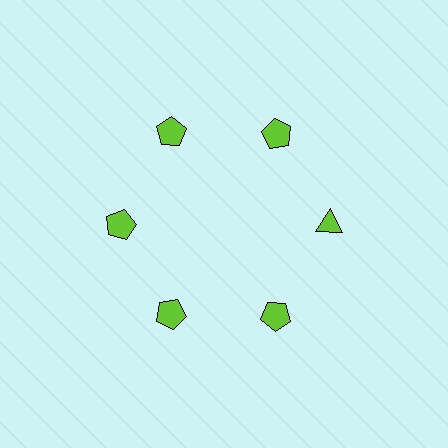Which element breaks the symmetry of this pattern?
The lime triangle at roughly the 3 o'clock position breaks the symmetry. All other shapes are lime pentagons.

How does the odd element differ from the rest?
It has a different shape: triangle instead of pentagon.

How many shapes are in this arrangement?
There are 6 shapes arranged in a ring pattern.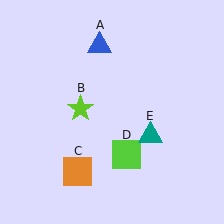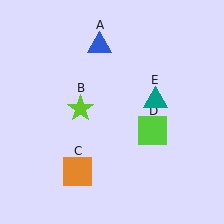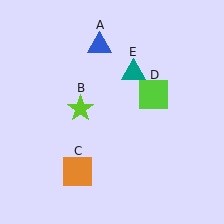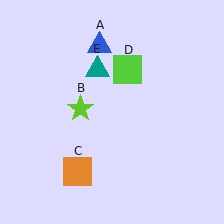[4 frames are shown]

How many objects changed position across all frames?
2 objects changed position: lime square (object D), teal triangle (object E).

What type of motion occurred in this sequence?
The lime square (object D), teal triangle (object E) rotated counterclockwise around the center of the scene.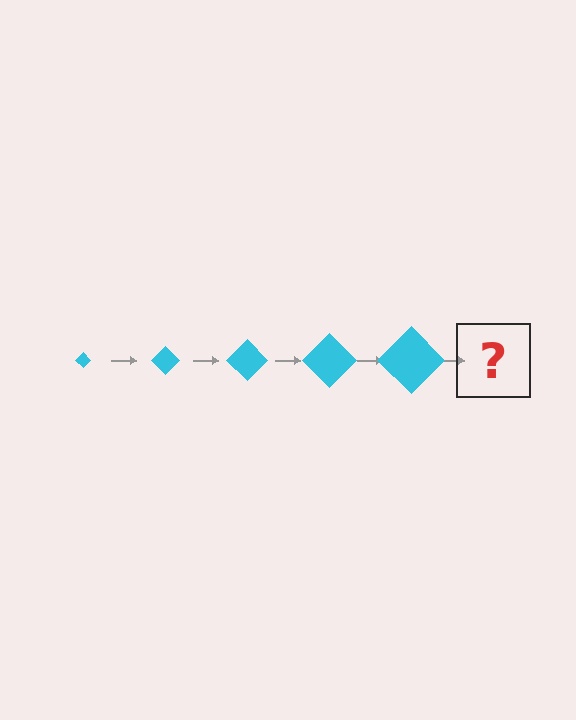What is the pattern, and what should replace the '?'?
The pattern is that the diamond gets progressively larger each step. The '?' should be a cyan diamond, larger than the previous one.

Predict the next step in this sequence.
The next step is a cyan diamond, larger than the previous one.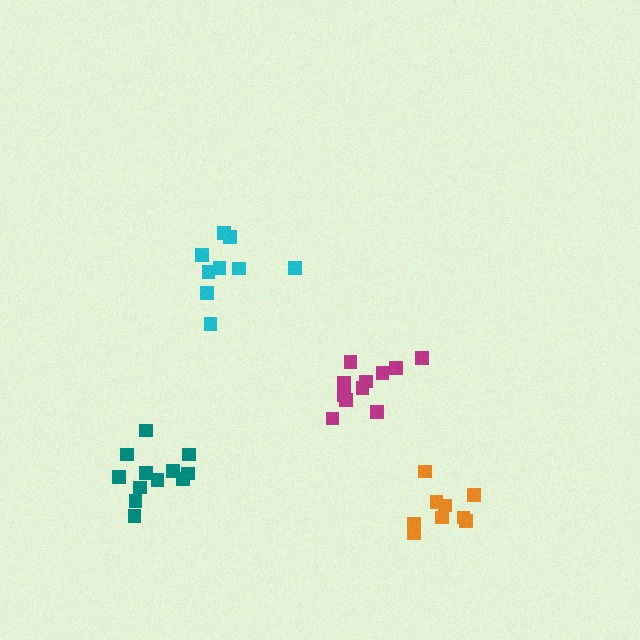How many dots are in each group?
Group 1: 9 dots, Group 2: 12 dots, Group 3: 11 dots, Group 4: 9 dots (41 total).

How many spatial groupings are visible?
There are 4 spatial groupings.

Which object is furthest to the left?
The teal cluster is leftmost.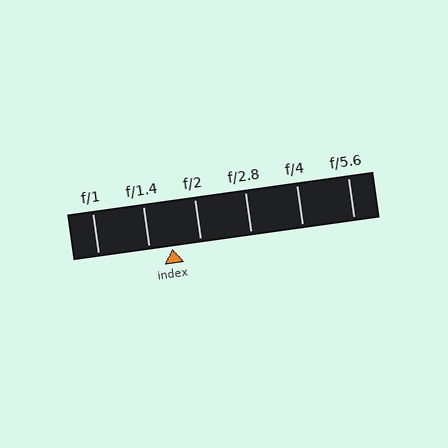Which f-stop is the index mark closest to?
The index mark is closest to f/1.4.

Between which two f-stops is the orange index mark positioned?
The index mark is between f/1.4 and f/2.